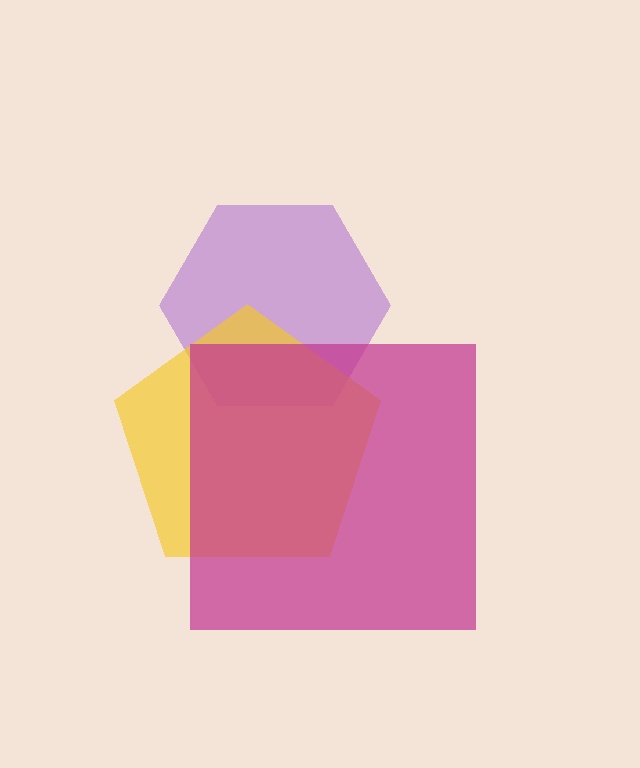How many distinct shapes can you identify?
There are 3 distinct shapes: a purple hexagon, a yellow pentagon, a magenta square.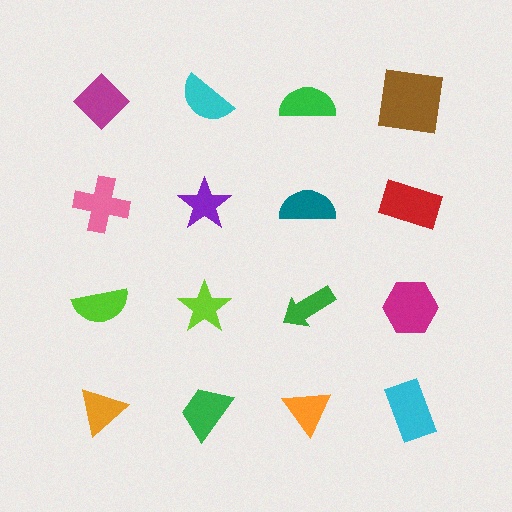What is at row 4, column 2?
A green trapezoid.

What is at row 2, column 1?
A pink cross.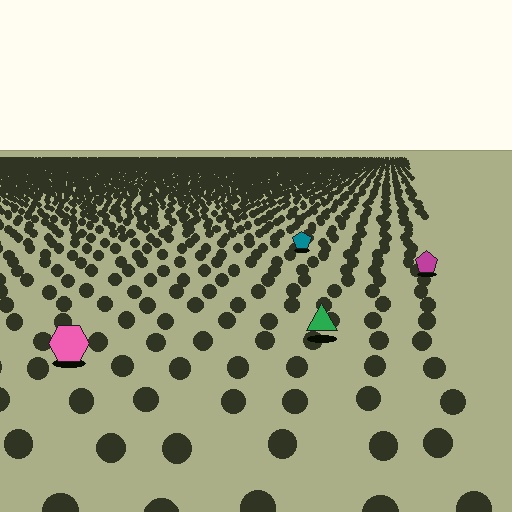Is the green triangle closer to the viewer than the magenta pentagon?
Yes. The green triangle is closer — you can tell from the texture gradient: the ground texture is coarser near it.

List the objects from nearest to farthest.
From nearest to farthest: the pink hexagon, the green triangle, the magenta pentagon, the teal pentagon.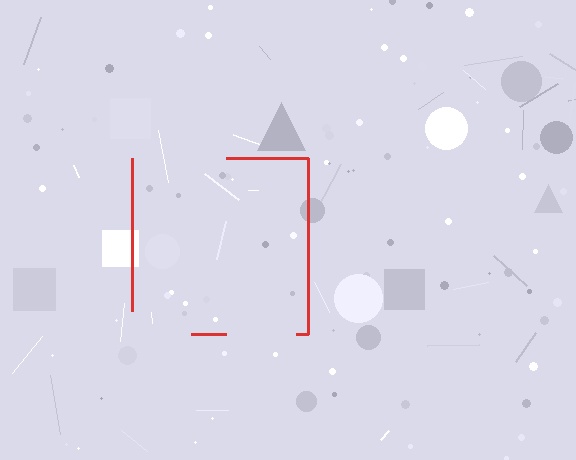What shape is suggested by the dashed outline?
The dashed outline suggests a square.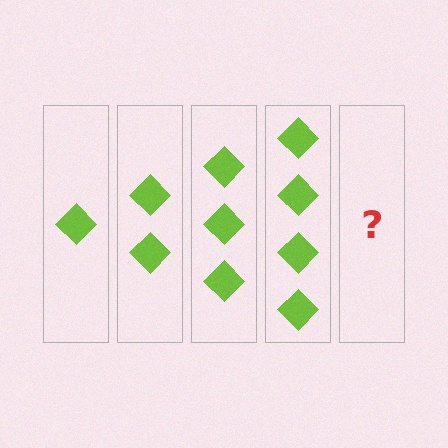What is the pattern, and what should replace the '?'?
The pattern is that each step adds one more diamond. The '?' should be 5 diamonds.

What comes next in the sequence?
The next element should be 5 diamonds.